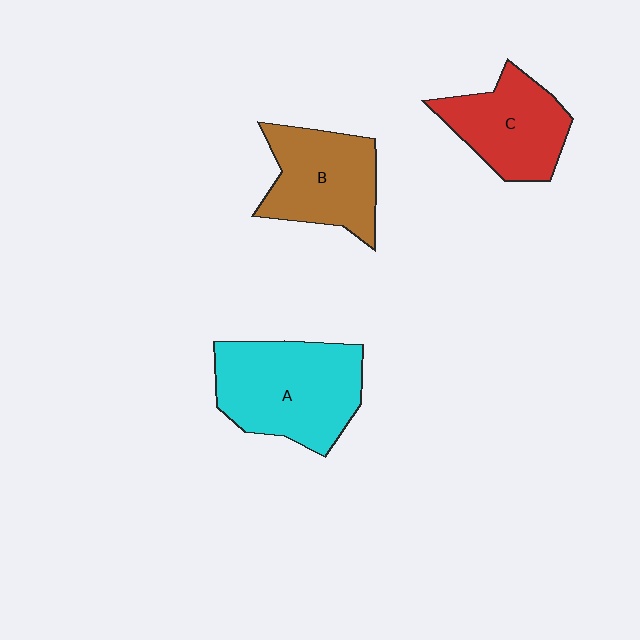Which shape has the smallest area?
Shape C (red).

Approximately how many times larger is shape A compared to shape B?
Approximately 1.3 times.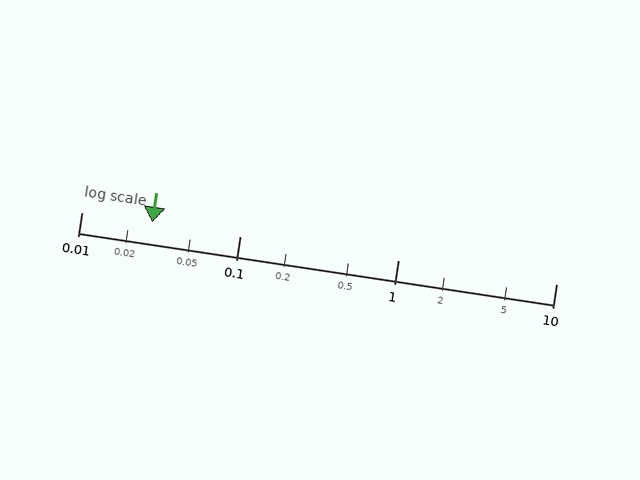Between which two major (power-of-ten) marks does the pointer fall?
The pointer is between 0.01 and 0.1.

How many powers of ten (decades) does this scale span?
The scale spans 3 decades, from 0.01 to 10.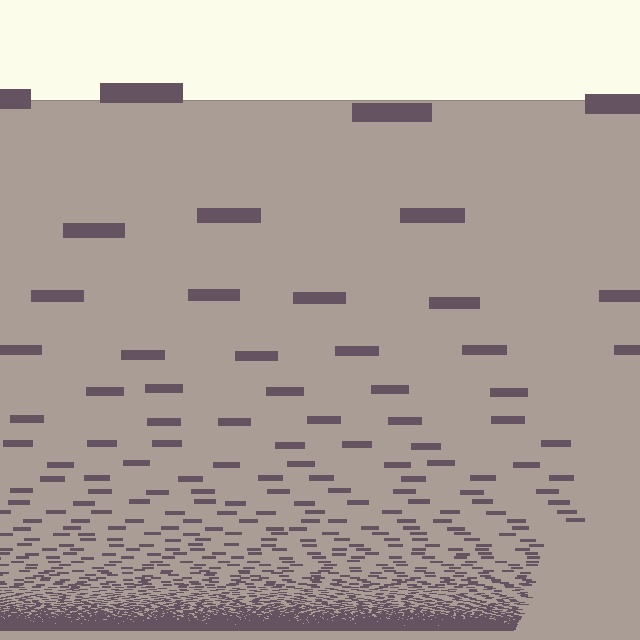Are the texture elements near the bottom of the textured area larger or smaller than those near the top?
Smaller. The gradient is inverted — elements near the bottom are smaller and denser.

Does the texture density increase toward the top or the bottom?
Density increases toward the bottom.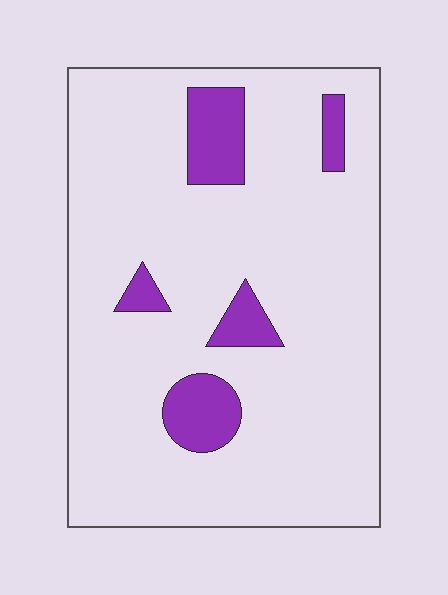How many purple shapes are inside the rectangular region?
5.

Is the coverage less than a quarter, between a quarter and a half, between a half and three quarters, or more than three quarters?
Less than a quarter.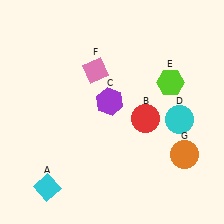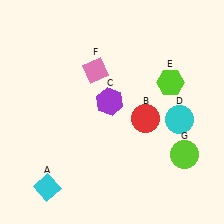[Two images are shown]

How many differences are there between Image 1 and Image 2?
There is 1 difference between the two images.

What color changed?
The circle (G) changed from orange in Image 1 to lime in Image 2.